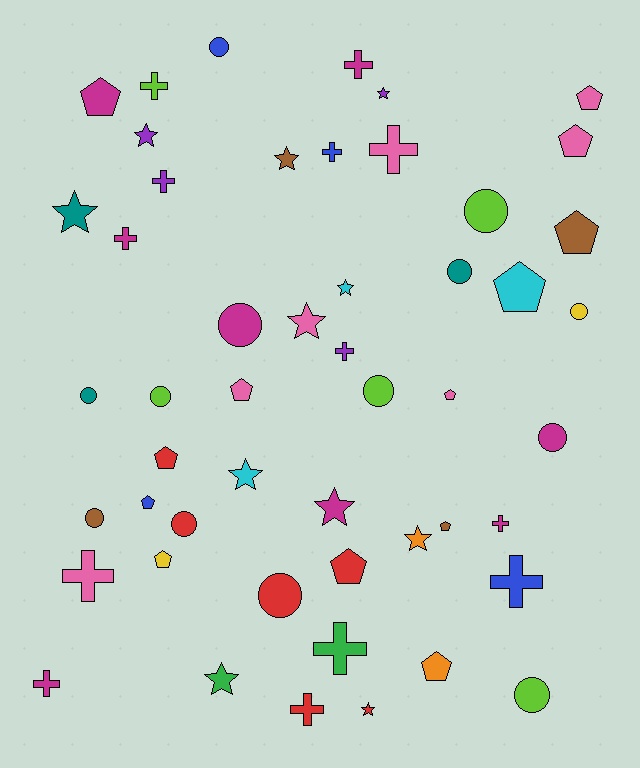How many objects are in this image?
There are 50 objects.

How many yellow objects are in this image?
There are 2 yellow objects.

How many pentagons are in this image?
There are 13 pentagons.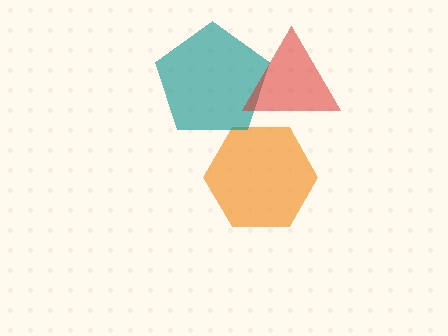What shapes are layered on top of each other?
The layered shapes are: an orange hexagon, a teal pentagon, a red triangle.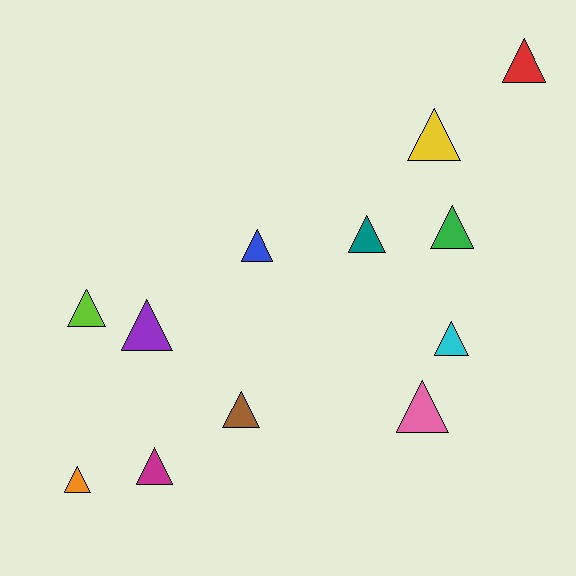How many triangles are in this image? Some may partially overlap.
There are 12 triangles.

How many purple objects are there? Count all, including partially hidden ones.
There is 1 purple object.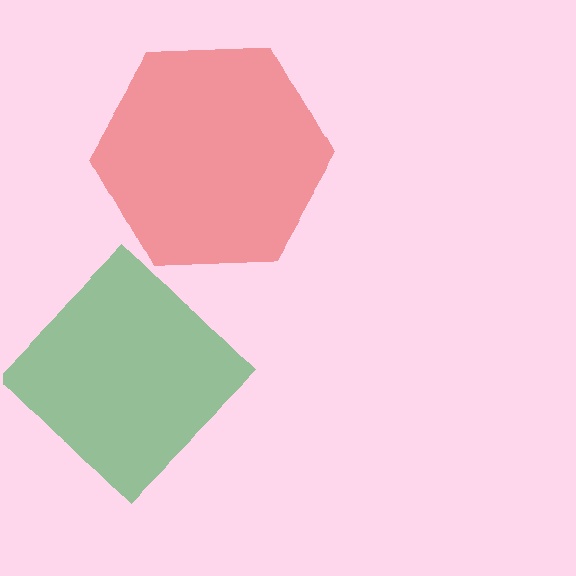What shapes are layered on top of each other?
The layered shapes are: a red hexagon, a green diamond.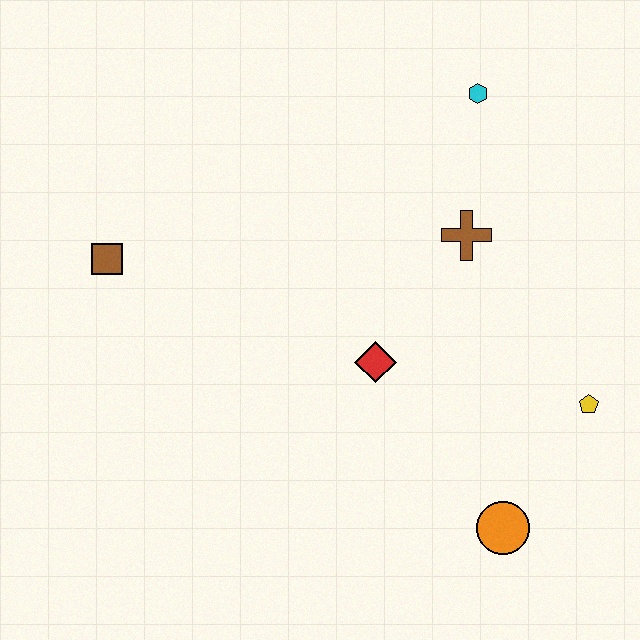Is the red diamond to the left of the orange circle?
Yes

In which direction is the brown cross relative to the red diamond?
The brown cross is above the red diamond.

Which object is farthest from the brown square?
The yellow pentagon is farthest from the brown square.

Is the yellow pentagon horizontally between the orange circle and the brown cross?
No